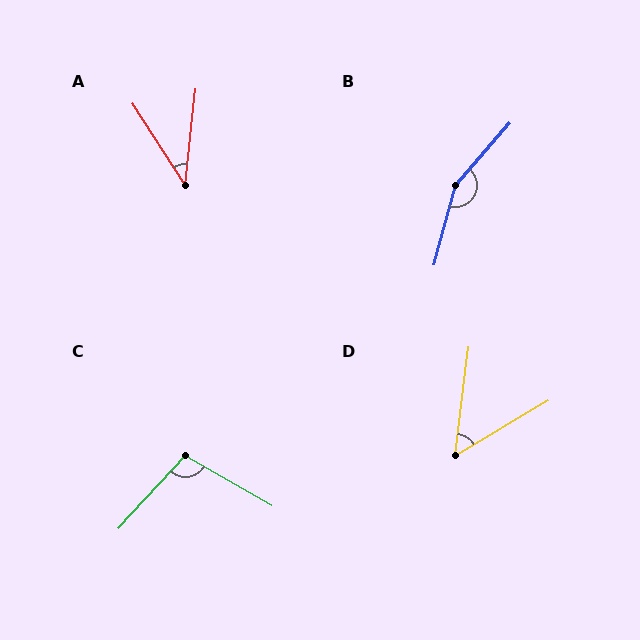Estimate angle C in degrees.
Approximately 103 degrees.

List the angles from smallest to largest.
A (39°), D (52°), C (103°), B (154°).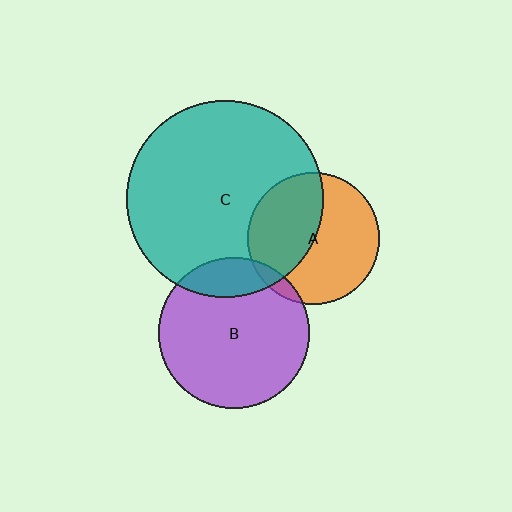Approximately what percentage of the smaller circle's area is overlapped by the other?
Approximately 45%.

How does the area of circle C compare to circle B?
Approximately 1.7 times.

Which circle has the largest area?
Circle C (teal).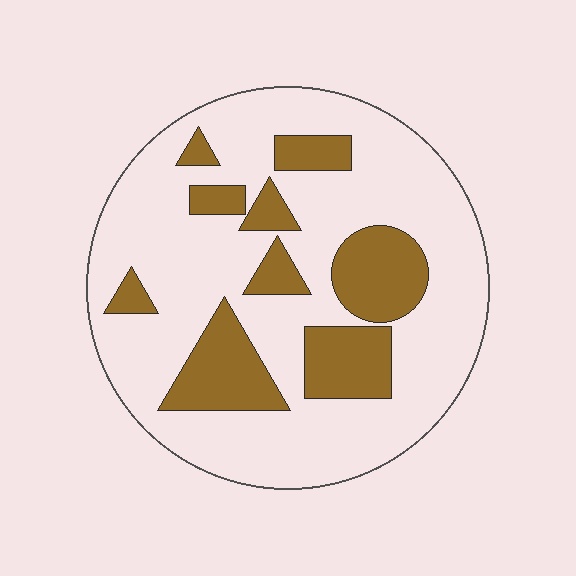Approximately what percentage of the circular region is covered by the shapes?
Approximately 25%.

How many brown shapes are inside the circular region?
9.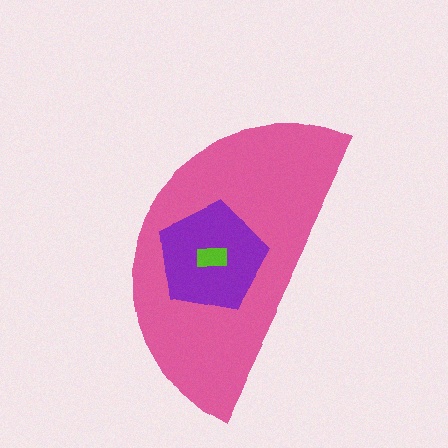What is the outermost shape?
The pink semicircle.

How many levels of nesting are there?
3.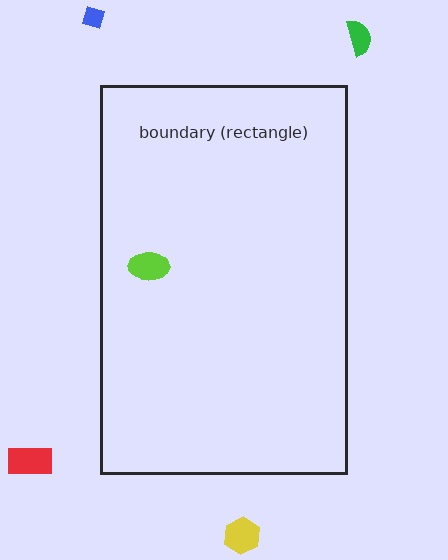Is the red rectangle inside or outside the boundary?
Outside.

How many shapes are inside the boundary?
1 inside, 4 outside.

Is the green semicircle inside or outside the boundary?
Outside.